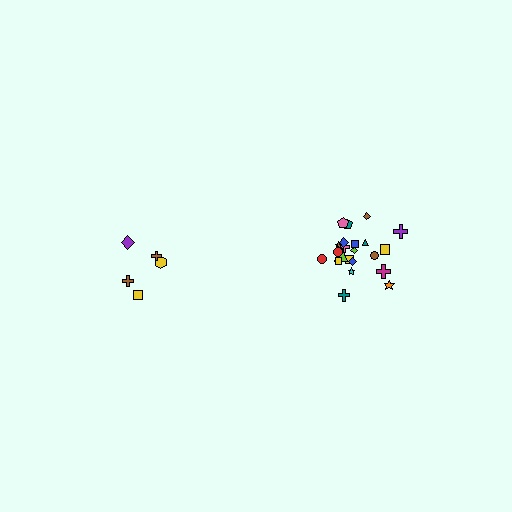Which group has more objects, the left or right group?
The right group.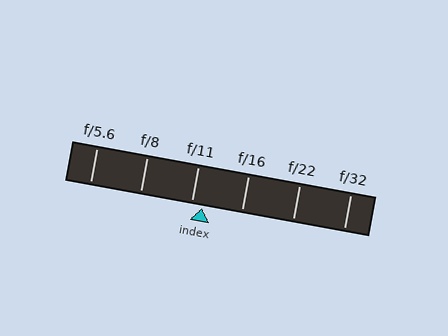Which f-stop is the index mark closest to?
The index mark is closest to f/11.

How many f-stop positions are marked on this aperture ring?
There are 6 f-stop positions marked.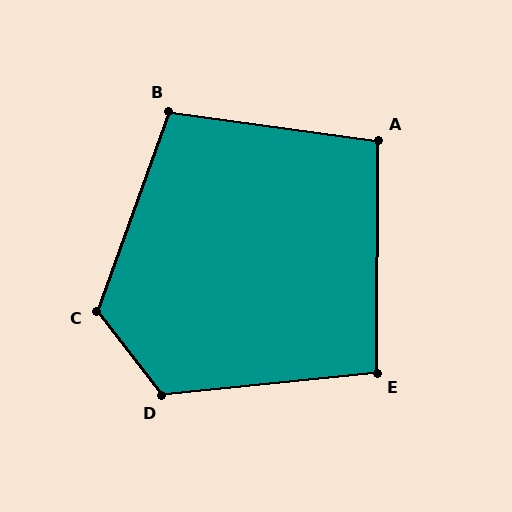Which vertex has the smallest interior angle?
E, at approximately 96 degrees.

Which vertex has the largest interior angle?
C, at approximately 123 degrees.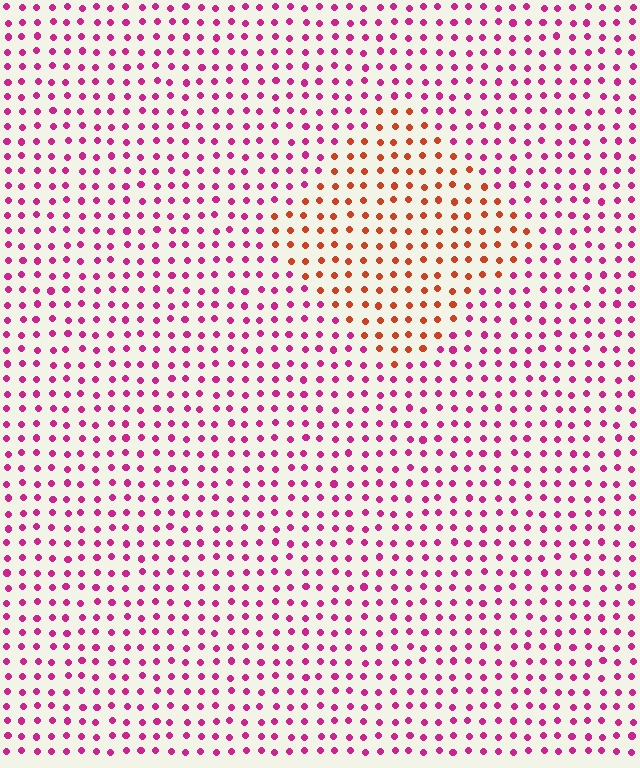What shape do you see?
I see a diamond.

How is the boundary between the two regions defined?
The boundary is defined purely by a slight shift in hue (about 49 degrees). Spacing, size, and orientation are identical on both sides.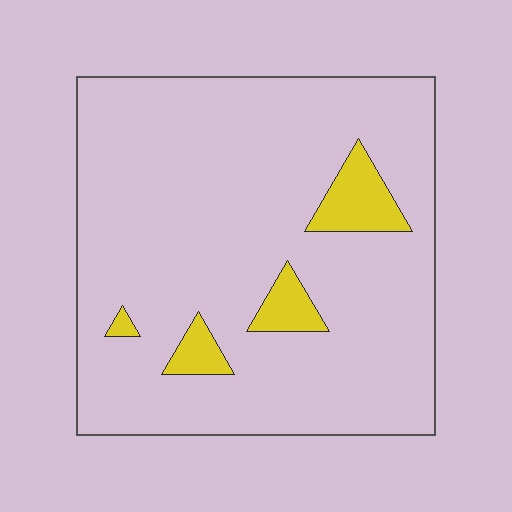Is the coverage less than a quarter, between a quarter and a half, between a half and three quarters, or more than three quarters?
Less than a quarter.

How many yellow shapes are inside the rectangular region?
4.